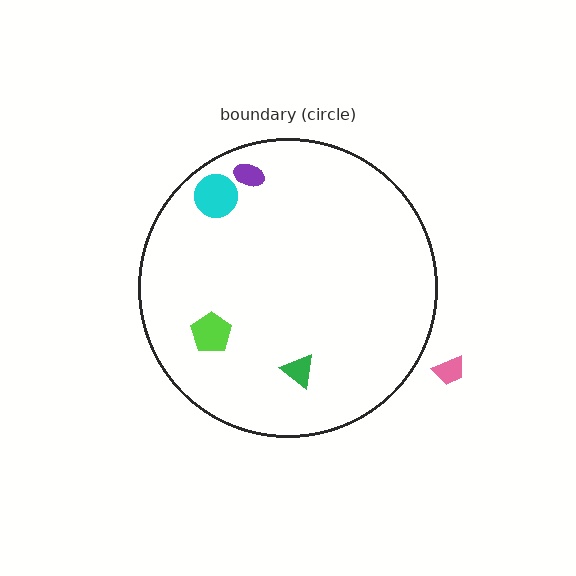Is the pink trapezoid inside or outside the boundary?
Outside.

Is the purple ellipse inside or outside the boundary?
Inside.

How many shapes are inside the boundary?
4 inside, 1 outside.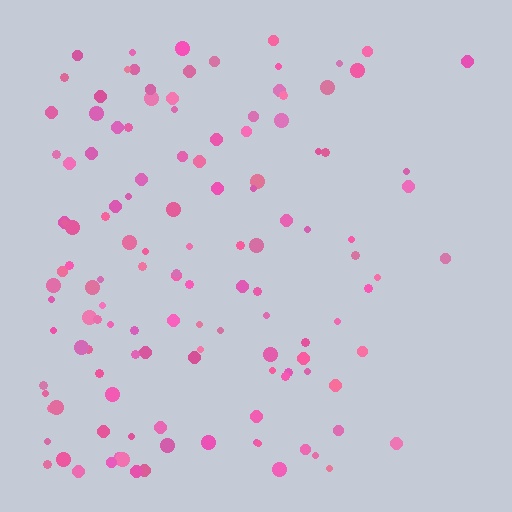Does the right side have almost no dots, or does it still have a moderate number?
Still a moderate number, just noticeably fewer than the left.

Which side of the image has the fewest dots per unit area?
The right.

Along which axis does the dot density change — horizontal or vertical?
Horizontal.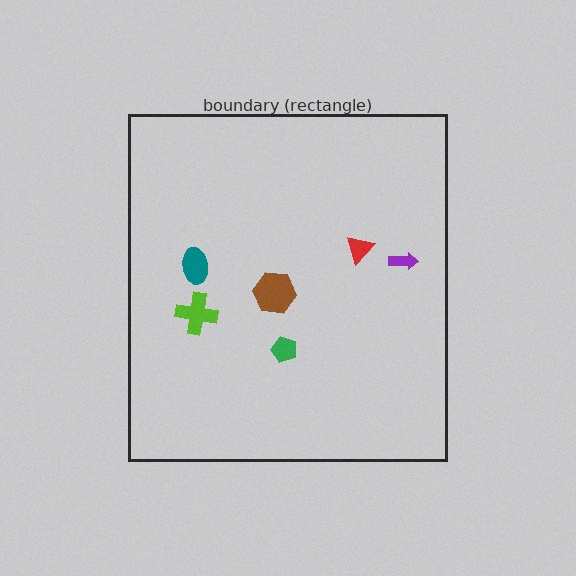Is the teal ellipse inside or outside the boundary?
Inside.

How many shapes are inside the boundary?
6 inside, 0 outside.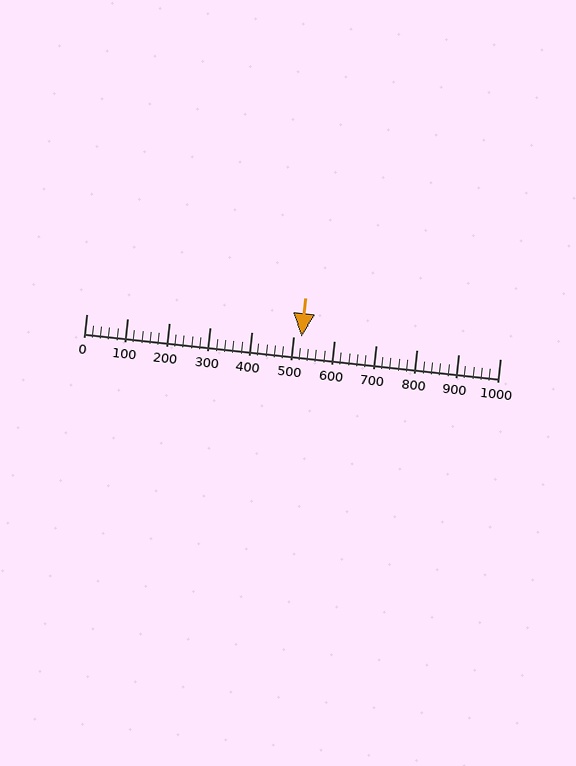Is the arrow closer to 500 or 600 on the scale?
The arrow is closer to 500.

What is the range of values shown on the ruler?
The ruler shows values from 0 to 1000.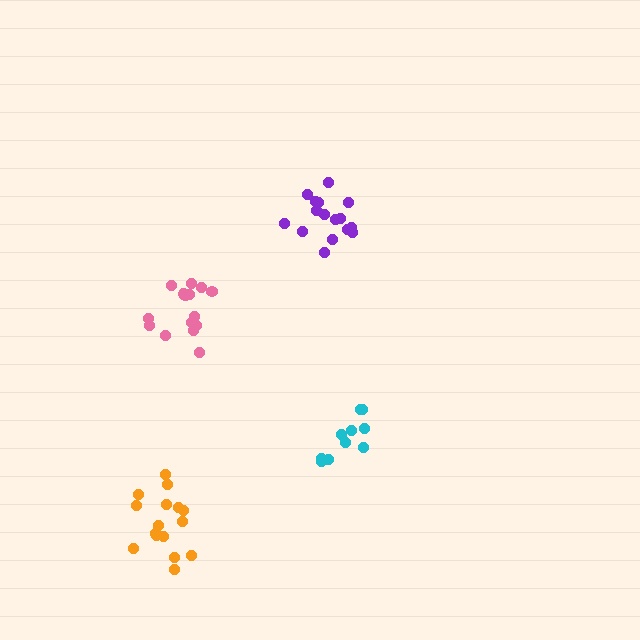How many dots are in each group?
Group 1: 16 dots, Group 2: 10 dots, Group 3: 15 dots, Group 4: 16 dots (57 total).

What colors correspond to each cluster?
The clusters are colored: purple, cyan, pink, orange.